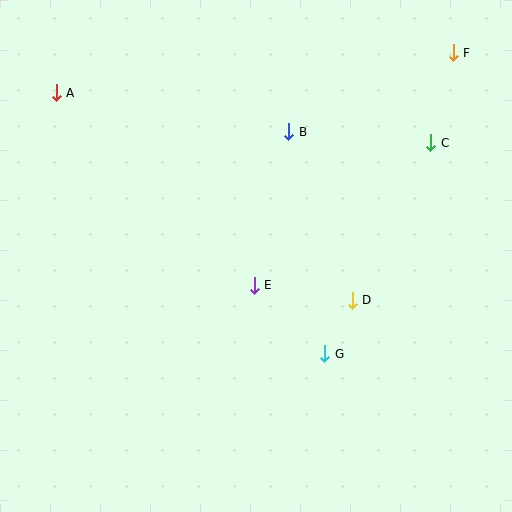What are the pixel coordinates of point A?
Point A is at (56, 93).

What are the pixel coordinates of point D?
Point D is at (352, 300).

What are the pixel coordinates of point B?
Point B is at (289, 132).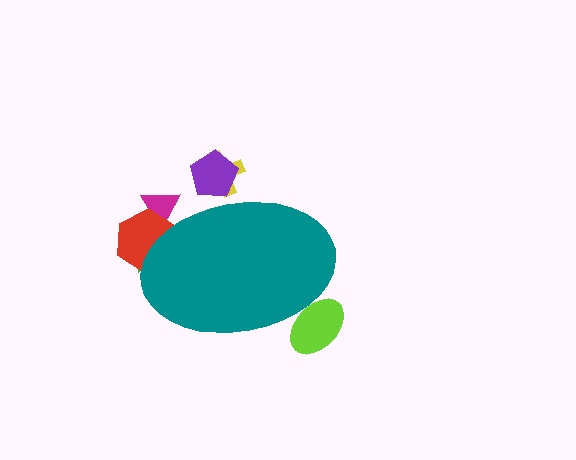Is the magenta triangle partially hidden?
Yes, the magenta triangle is partially hidden behind the teal ellipse.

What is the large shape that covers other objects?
A teal ellipse.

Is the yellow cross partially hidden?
Yes, the yellow cross is partially hidden behind the teal ellipse.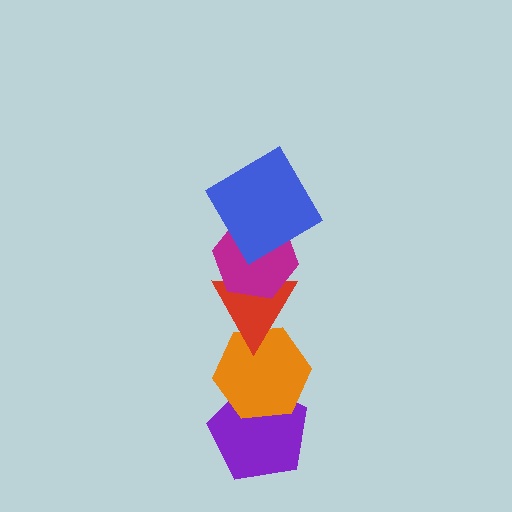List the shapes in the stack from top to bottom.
From top to bottom: the blue diamond, the magenta hexagon, the red triangle, the orange hexagon, the purple pentagon.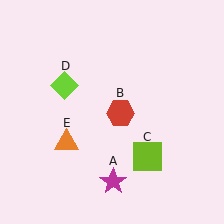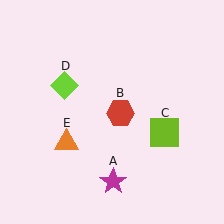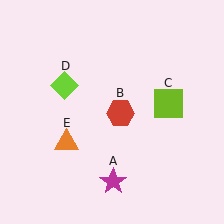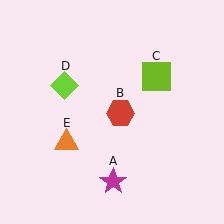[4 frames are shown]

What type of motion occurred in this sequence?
The lime square (object C) rotated counterclockwise around the center of the scene.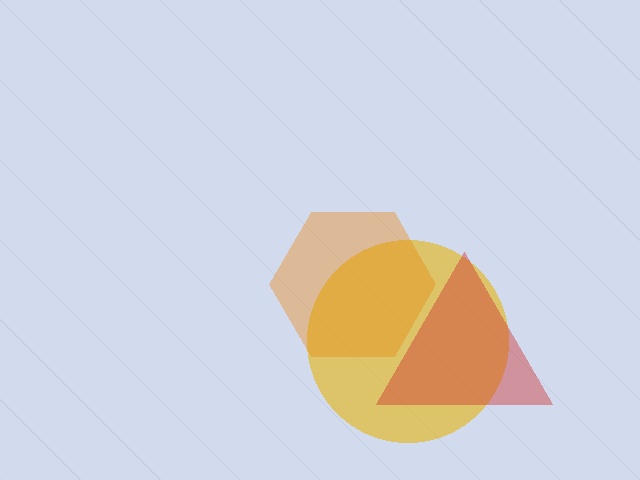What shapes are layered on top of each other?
The layered shapes are: a yellow circle, a red triangle, an orange hexagon.